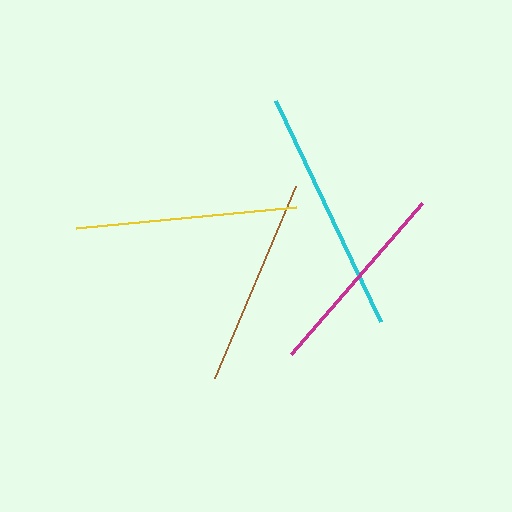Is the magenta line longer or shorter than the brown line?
The brown line is longer than the magenta line.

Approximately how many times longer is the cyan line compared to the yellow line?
The cyan line is approximately 1.1 times the length of the yellow line.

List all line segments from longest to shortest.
From longest to shortest: cyan, yellow, brown, magenta.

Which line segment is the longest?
The cyan line is the longest at approximately 244 pixels.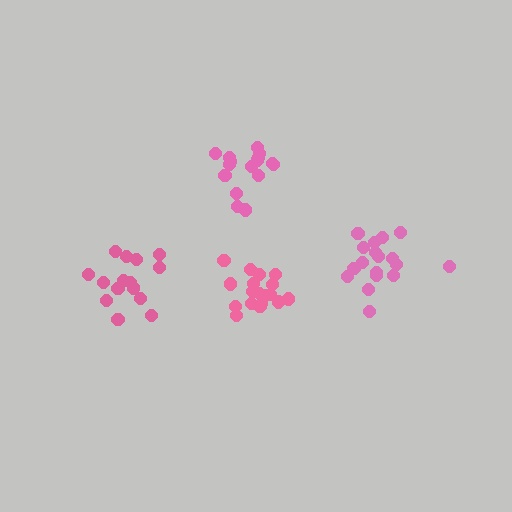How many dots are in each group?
Group 1: 18 dots, Group 2: 18 dots, Group 3: 16 dots, Group 4: 15 dots (67 total).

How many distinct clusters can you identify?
There are 4 distinct clusters.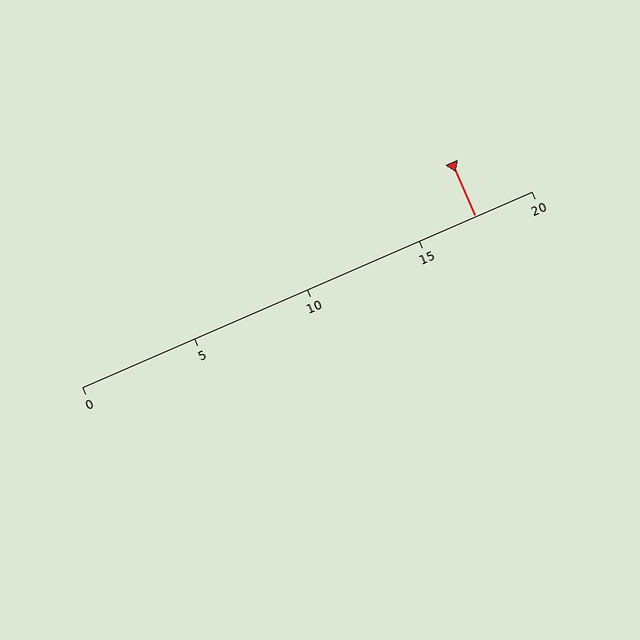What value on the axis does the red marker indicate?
The marker indicates approximately 17.5.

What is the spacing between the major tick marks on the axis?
The major ticks are spaced 5 apart.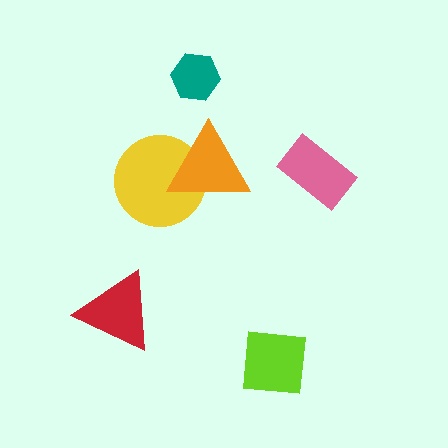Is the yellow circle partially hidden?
Yes, it is partially covered by another shape.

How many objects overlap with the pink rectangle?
0 objects overlap with the pink rectangle.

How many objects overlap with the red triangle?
0 objects overlap with the red triangle.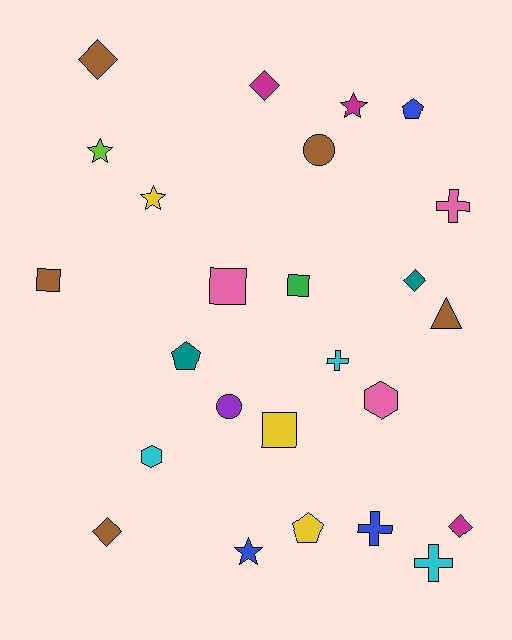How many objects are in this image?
There are 25 objects.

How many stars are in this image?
There are 4 stars.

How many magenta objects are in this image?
There are 3 magenta objects.